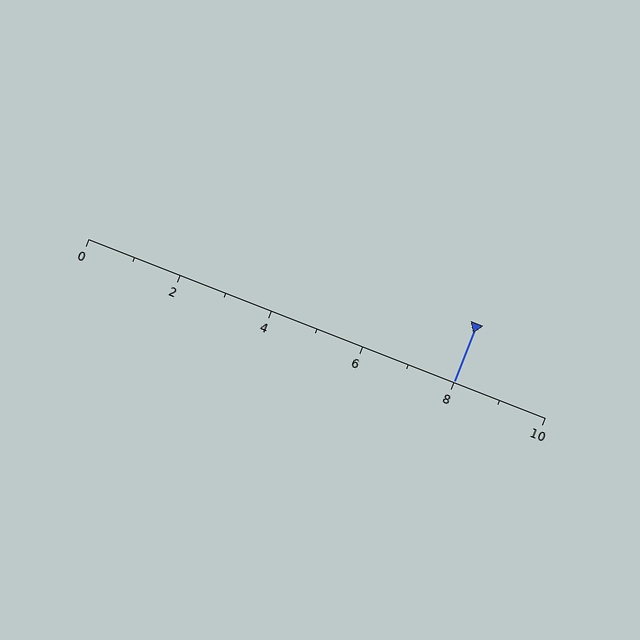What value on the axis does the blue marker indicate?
The marker indicates approximately 8.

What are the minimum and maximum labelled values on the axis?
The axis runs from 0 to 10.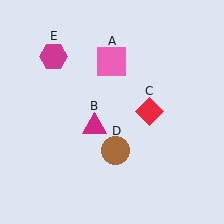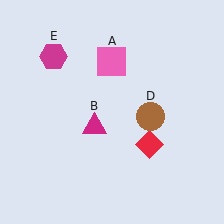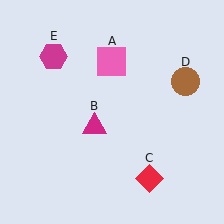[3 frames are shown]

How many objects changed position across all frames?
2 objects changed position: red diamond (object C), brown circle (object D).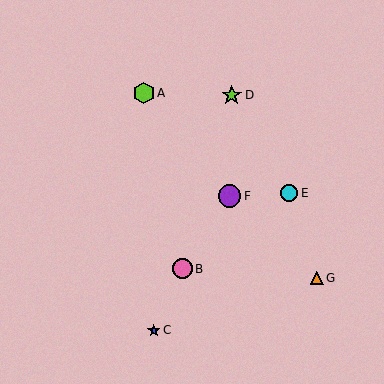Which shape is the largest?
The purple circle (labeled F) is the largest.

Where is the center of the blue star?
The center of the blue star is at (154, 331).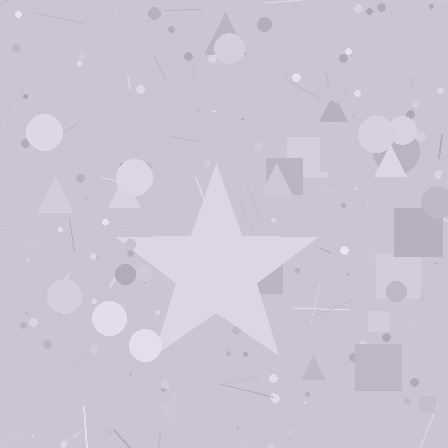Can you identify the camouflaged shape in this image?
The camouflaged shape is a star.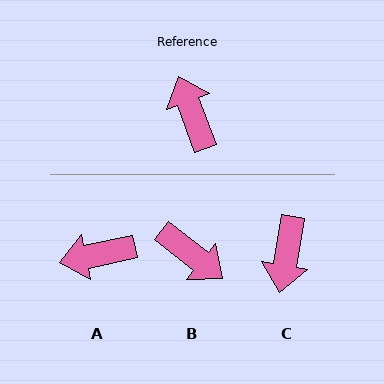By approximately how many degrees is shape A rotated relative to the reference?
Approximately 82 degrees counter-clockwise.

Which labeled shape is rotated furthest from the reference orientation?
C, about 150 degrees away.